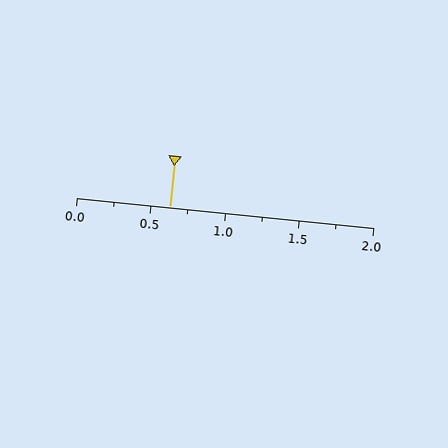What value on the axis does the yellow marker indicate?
The marker indicates approximately 0.62.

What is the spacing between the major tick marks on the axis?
The major ticks are spaced 0.5 apart.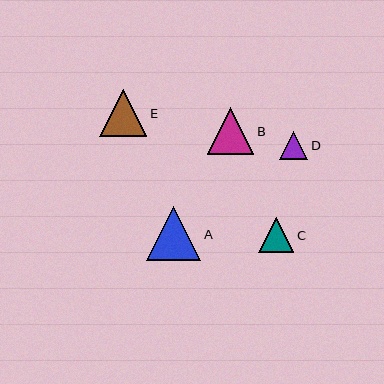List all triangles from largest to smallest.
From largest to smallest: A, E, B, C, D.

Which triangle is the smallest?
Triangle D is the smallest with a size of approximately 28 pixels.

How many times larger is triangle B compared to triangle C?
Triangle B is approximately 1.3 times the size of triangle C.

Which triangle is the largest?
Triangle A is the largest with a size of approximately 54 pixels.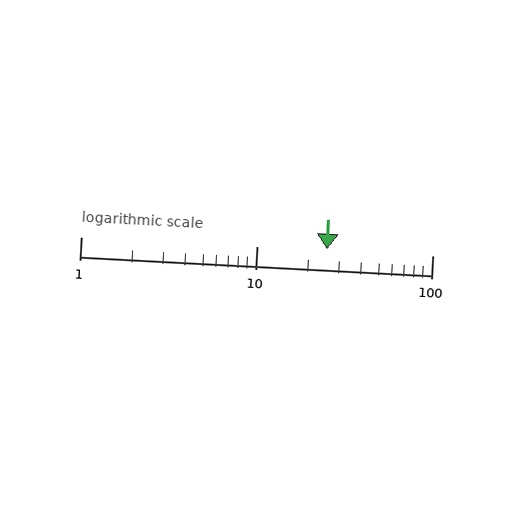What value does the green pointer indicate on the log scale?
The pointer indicates approximately 25.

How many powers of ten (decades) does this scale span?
The scale spans 2 decades, from 1 to 100.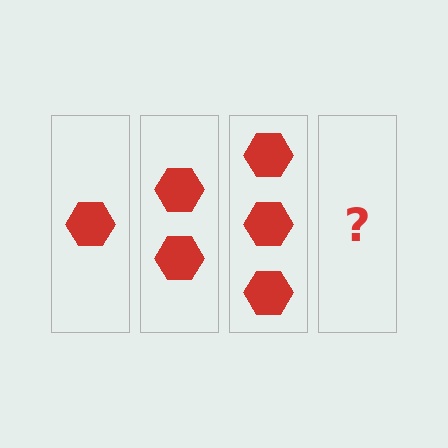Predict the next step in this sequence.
The next step is 4 hexagons.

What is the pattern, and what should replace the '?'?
The pattern is that each step adds one more hexagon. The '?' should be 4 hexagons.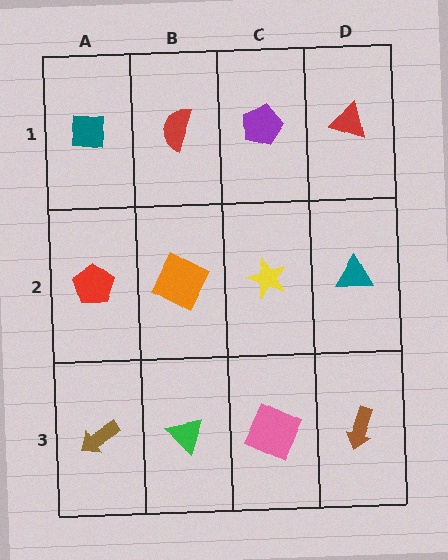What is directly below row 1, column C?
A yellow star.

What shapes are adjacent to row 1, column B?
An orange square (row 2, column B), a teal square (row 1, column A), a purple pentagon (row 1, column C).